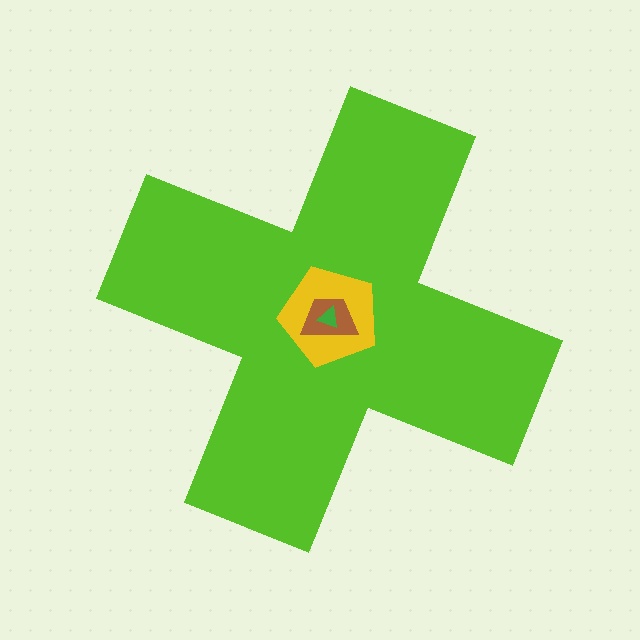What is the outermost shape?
The lime cross.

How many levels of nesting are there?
4.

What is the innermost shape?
The green triangle.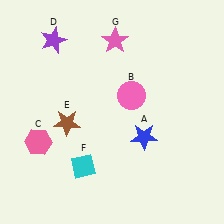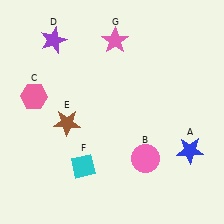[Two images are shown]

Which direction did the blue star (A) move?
The blue star (A) moved right.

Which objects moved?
The objects that moved are: the blue star (A), the pink circle (B), the pink hexagon (C).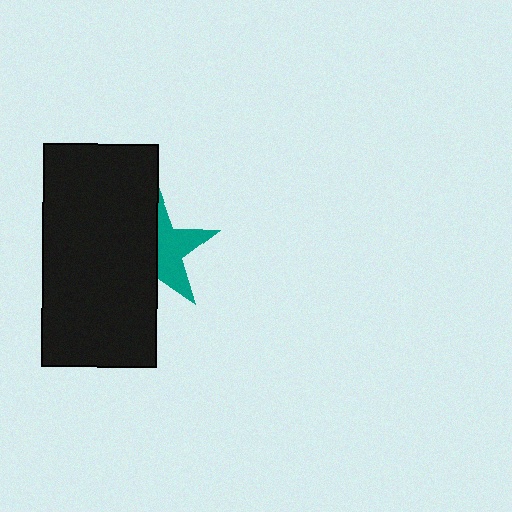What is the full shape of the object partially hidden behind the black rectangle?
The partially hidden object is a teal star.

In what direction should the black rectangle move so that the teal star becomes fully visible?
The black rectangle should move left. That is the shortest direction to clear the overlap and leave the teal star fully visible.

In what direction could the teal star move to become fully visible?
The teal star could move right. That would shift it out from behind the black rectangle entirely.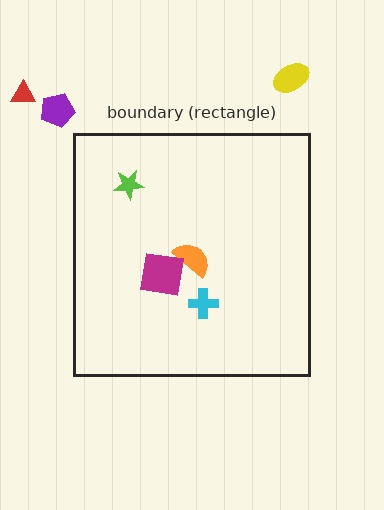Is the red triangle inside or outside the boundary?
Outside.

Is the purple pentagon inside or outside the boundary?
Outside.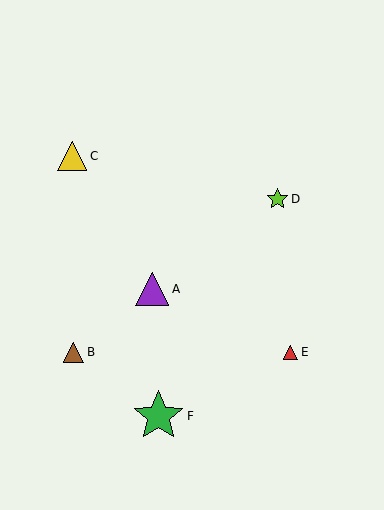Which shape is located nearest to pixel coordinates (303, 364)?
The red triangle (labeled E) at (291, 352) is nearest to that location.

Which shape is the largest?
The green star (labeled F) is the largest.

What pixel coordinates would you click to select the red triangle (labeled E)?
Click at (291, 352) to select the red triangle E.